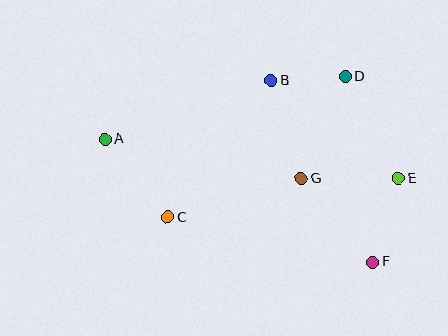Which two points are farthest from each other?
Points A and E are farthest from each other.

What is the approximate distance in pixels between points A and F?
The distance between A and F is approximately 295 pixels.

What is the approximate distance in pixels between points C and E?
The distance between C and E is approximately 234 pixels.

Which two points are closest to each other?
Points B and D are closest to each other.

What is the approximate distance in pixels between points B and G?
The distance between B and G is approximately 102 pixels.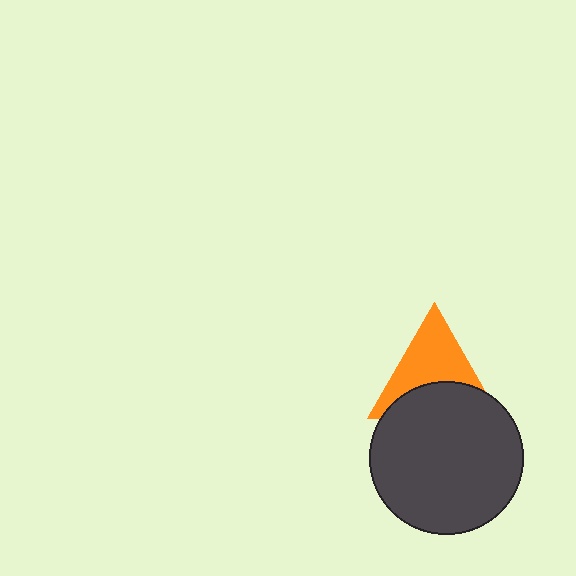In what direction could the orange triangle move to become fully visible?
The orange triangle could move up. That would shift it out from behind the dark gray circle entirely.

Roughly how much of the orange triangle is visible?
About half of it is visible (roughly 57%).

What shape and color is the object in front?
The object in front is a dark gray circle.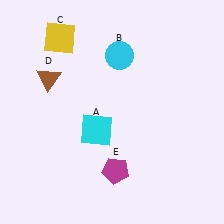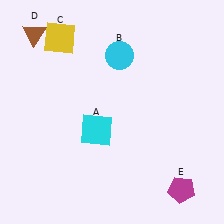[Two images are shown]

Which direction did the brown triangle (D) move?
The brown triangle (D) moved up.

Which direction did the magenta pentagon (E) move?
The magenta pentagon (E) moved right.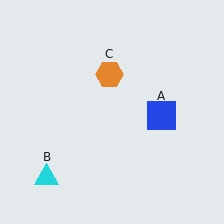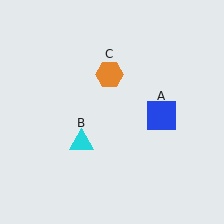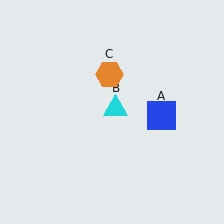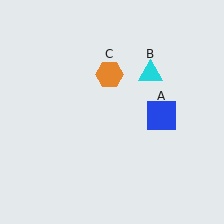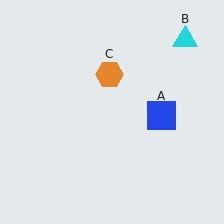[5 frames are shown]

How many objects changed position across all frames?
1 object changed position: cyan triangle (object B).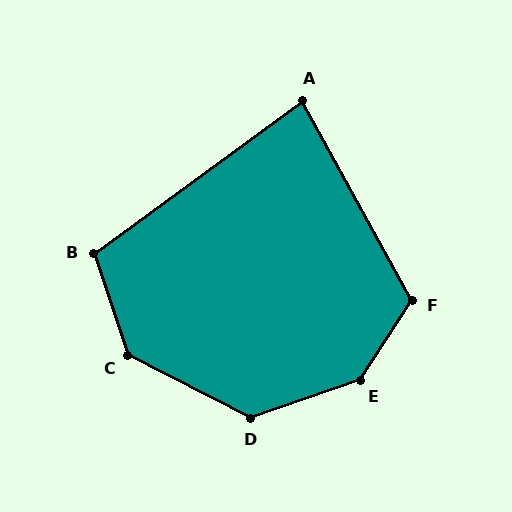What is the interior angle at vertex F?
Approximately 118 degrees (obtuse).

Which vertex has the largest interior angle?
E, at approximately 142 degrees.